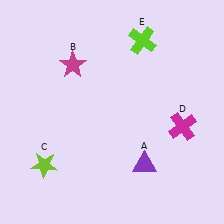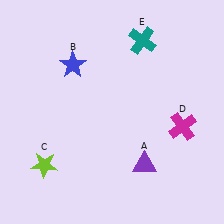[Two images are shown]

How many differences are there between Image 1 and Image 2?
There are 2 differences between the two images.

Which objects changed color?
B changed from magenta to blue. E changed from lime to teal.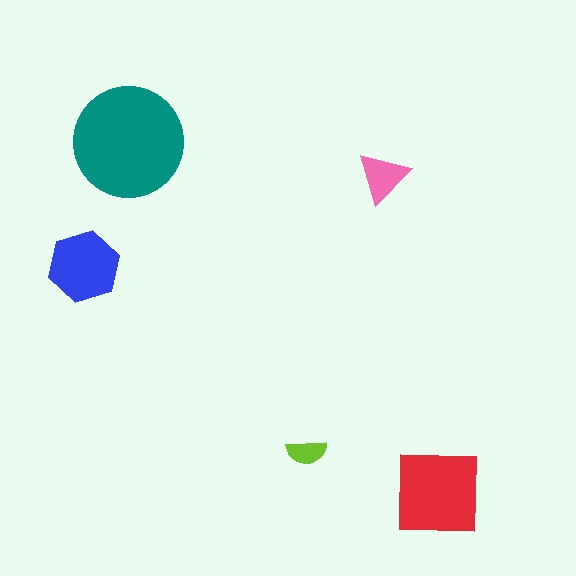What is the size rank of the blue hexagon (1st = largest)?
3rd.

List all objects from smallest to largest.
The lime semicircle, the pink triangle, the blue hexagon, the red square, the teal circle.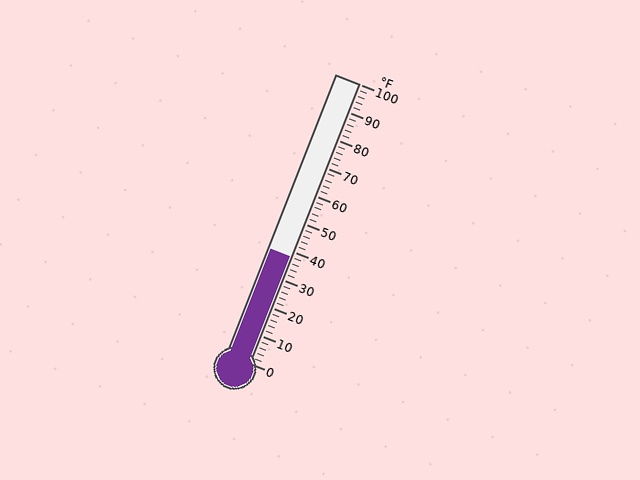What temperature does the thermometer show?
The thermometer shows approximately 38°F.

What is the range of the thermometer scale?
The thermometer scale ranges from 0°F to 100°F.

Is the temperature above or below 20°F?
The temperature is above 20°F.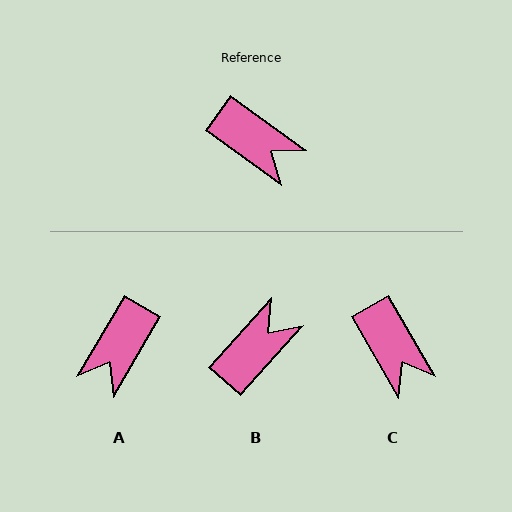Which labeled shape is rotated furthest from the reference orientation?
A, about 85 degrees away.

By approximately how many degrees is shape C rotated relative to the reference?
Approximately 24 degrees clockwise.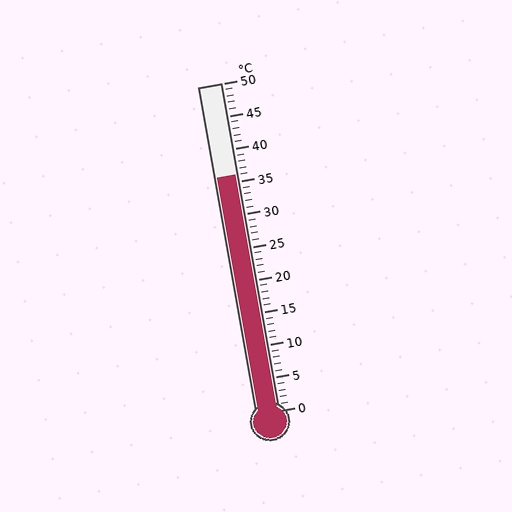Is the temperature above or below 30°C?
The temperature is above 30°C.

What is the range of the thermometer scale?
The thermometer scale ranges from 0°C to 50°C.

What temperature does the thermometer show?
The thermometer shows approximately 36°C.